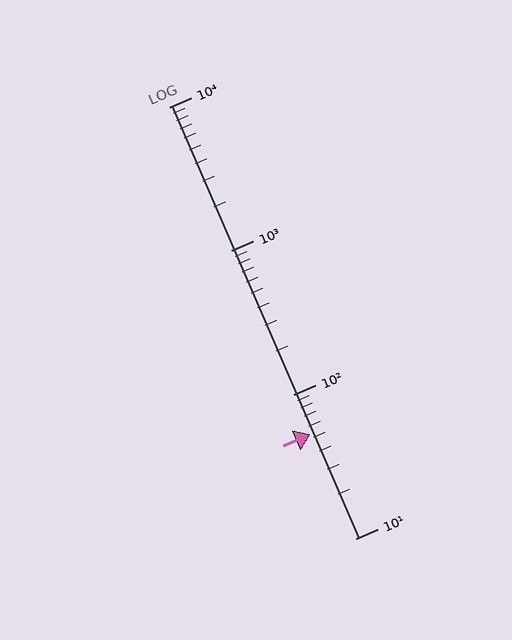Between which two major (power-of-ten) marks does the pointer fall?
The pointer is between 10 and 100.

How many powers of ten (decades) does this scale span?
The scale spans 3 decades, from 10 to 10000.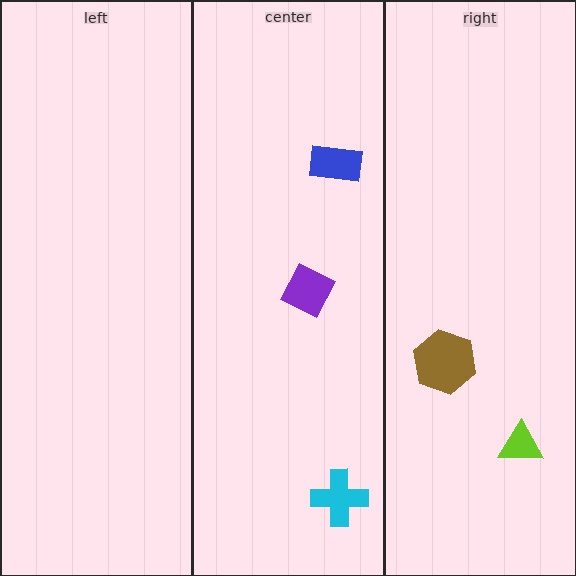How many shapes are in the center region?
3.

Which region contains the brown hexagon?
The right region.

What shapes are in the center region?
The cyan cross, the blue rectangle, the purple diamond.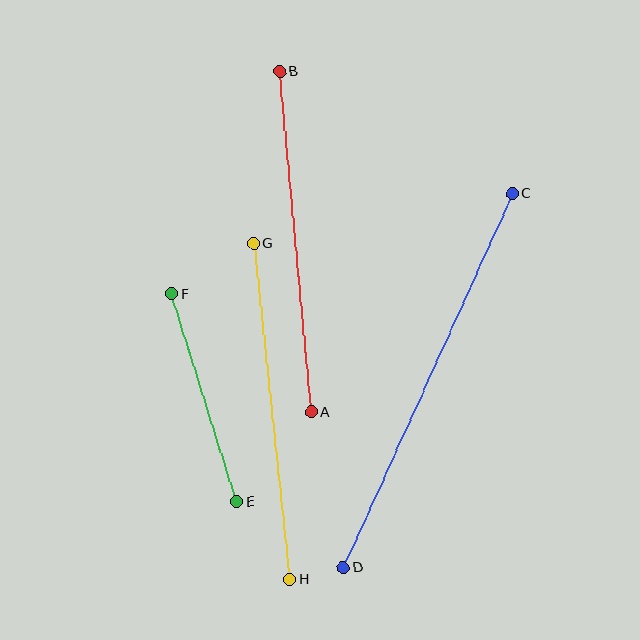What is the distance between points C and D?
The distance is approximately 410 pixels.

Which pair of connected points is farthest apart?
Points C and D are farthest apart.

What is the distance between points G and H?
The distance is approximately 338 pixels.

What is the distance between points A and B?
The distance is approximately 342 pixels.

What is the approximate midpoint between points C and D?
The midpoint is at approximately (428, 381) pixels.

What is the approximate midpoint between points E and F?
The midpoint is at approximately (204, 398) pixels.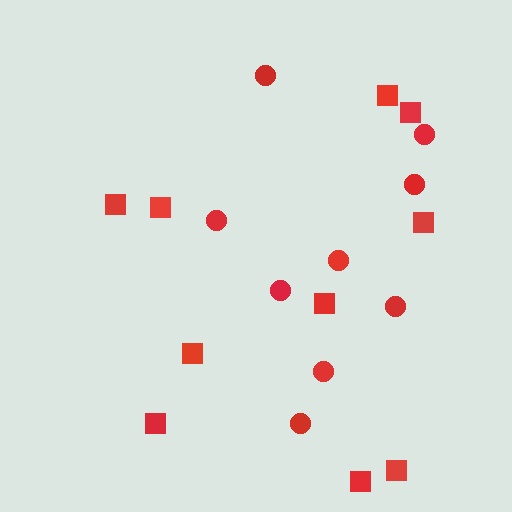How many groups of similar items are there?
There are 2 groups: one group of squares (10) and one group of circles (9).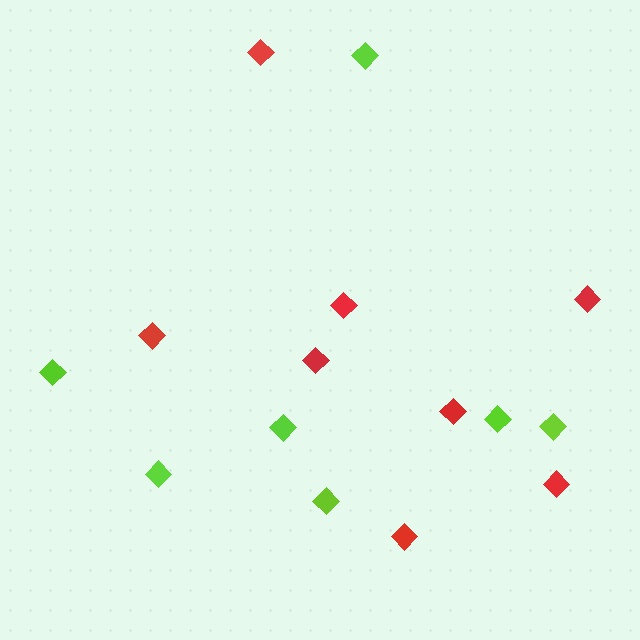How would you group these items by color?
There are 2 groups: one group of red diamonds (8) and one group of lime diamonds (7).